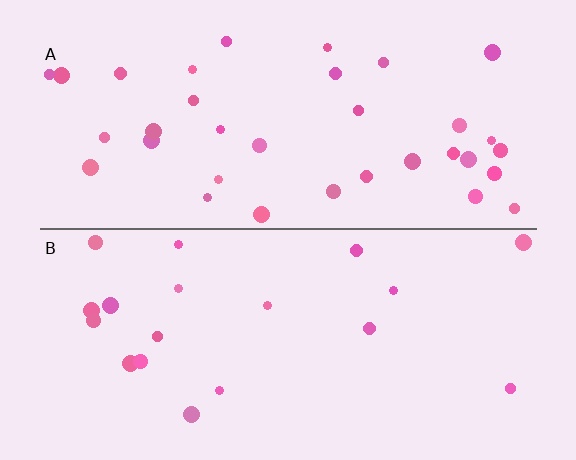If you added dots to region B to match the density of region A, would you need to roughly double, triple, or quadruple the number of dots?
Approximately double.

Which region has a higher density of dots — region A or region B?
A (the top).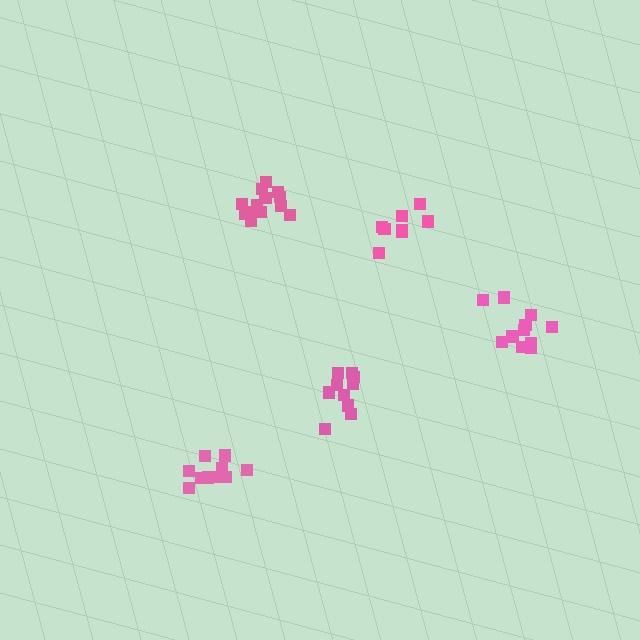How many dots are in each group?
Group 1: 12 dots, Group 2: 10 dots, Group 3: 10 dots, Group 4: 8 dots, Group 5: 13 dots (53 total).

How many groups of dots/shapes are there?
There are 5 groups.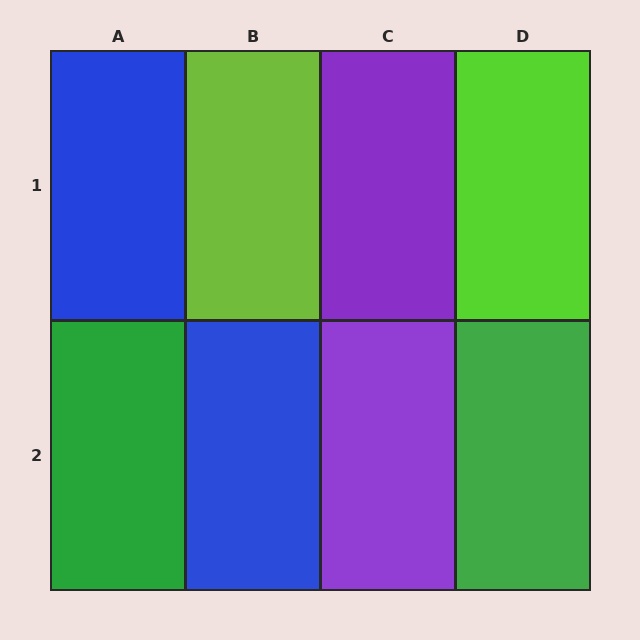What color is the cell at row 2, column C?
Purple.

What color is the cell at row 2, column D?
Green.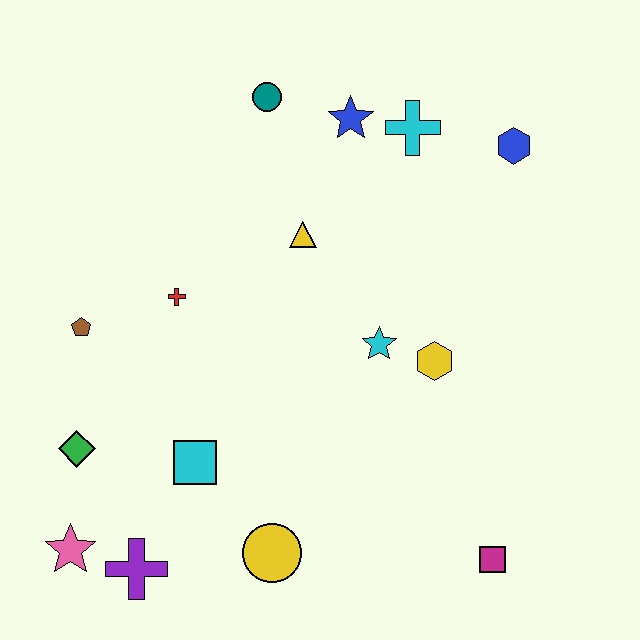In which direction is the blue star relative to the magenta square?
The blue star is above the magenta square.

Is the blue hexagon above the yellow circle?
Yes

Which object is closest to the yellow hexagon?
The cyan star is closest to the yellow hexagon.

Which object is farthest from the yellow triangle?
The pink star is farthest from the yellow triangle.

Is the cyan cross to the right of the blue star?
Yes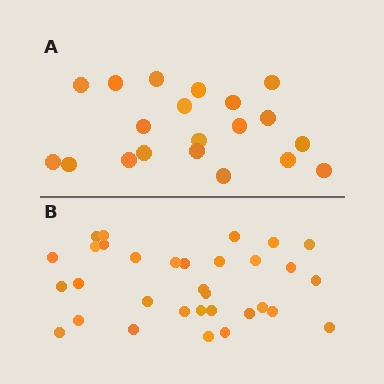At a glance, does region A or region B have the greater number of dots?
Region B (the bottom region) has more dots.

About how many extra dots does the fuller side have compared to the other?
Region B has roughly 12 or so more dots than region A.